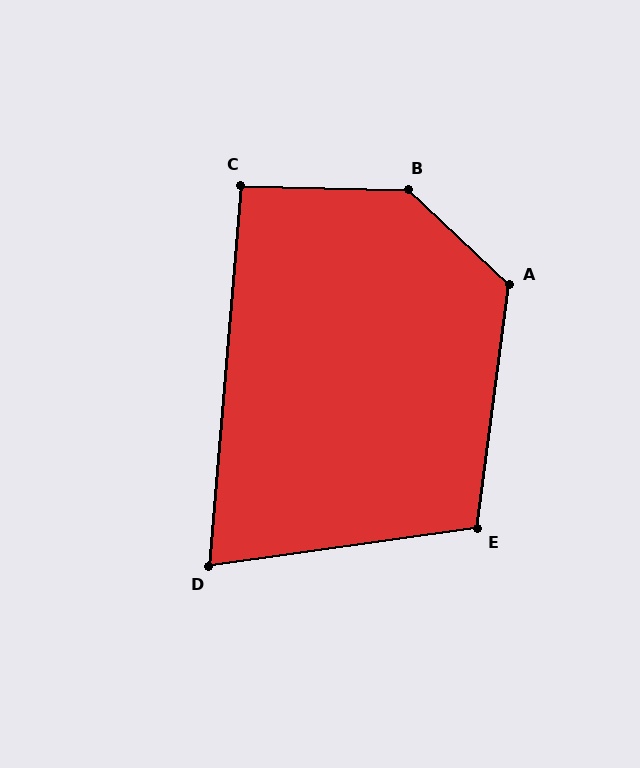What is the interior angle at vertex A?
Approximately 126 degrees (obtuse).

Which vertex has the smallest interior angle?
D, at approximately 77 degrees.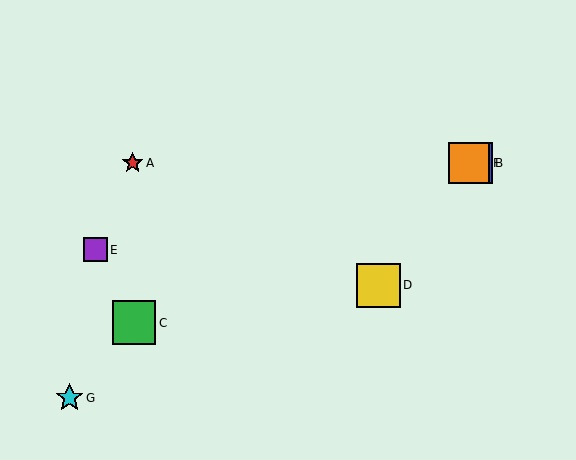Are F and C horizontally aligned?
No, F is at y≈163 and C is at y≈323.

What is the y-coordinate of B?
Object B is at y≈163.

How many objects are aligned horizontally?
3 objects (A, B, F) are aligned horizontally.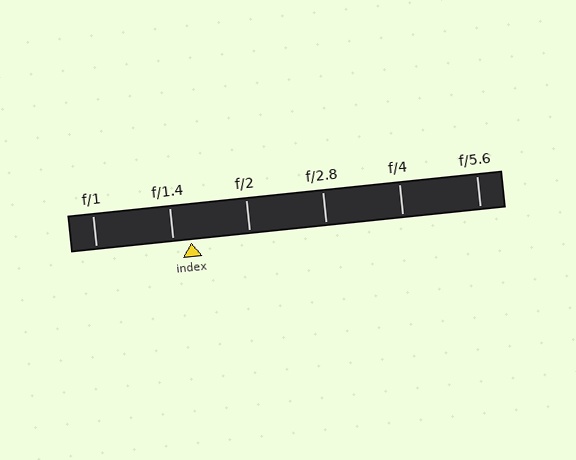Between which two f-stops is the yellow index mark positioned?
The index mark is between f/1.4 and f/2.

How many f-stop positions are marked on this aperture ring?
There are 6 f-stop positions marked.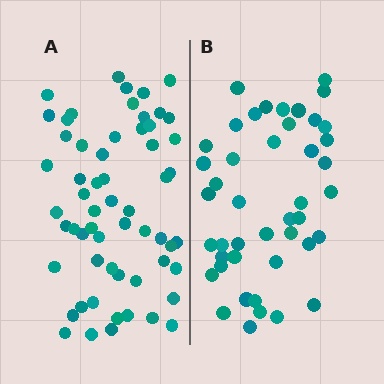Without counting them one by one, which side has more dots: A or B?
Region A (the left region) has more dots.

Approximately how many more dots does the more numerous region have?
Region A has approximately 15 more dots than region B.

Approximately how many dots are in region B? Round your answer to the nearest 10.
About 40 dots. (The exact count is 44, which rounds to 40.)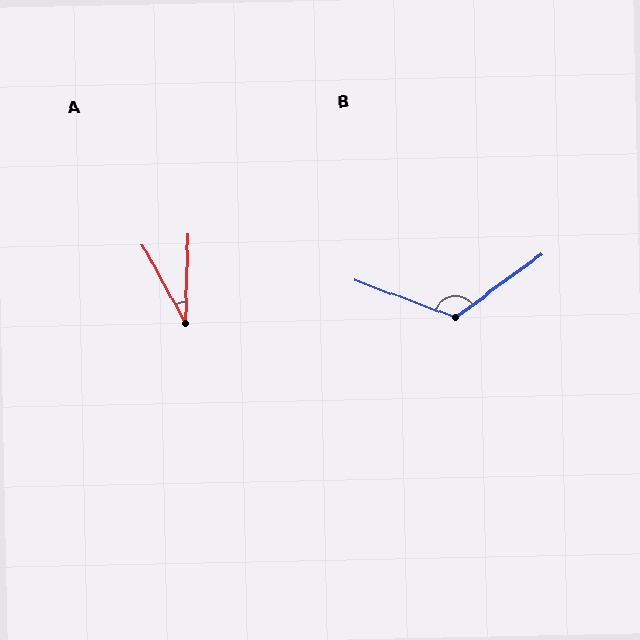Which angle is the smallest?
A, at approximately 30 degrees.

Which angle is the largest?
B, at approximately 124 degrees.